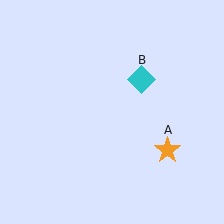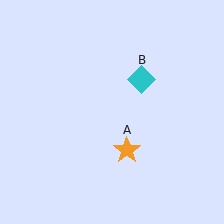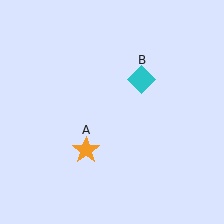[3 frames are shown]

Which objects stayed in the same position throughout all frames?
Cyan diamond (object B) remained stationary.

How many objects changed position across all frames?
1 object changed position: orange star (object A).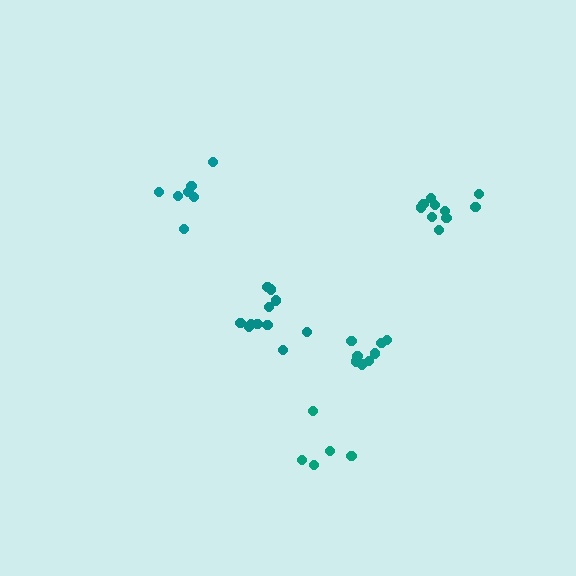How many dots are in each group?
Group 1: 10 dots, Group 2: 7 dots, Group 3: 11 dots, Group 4: 8 dots, Group 5: 5 dots (41 total).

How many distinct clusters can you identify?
There are 5 distinct clusters.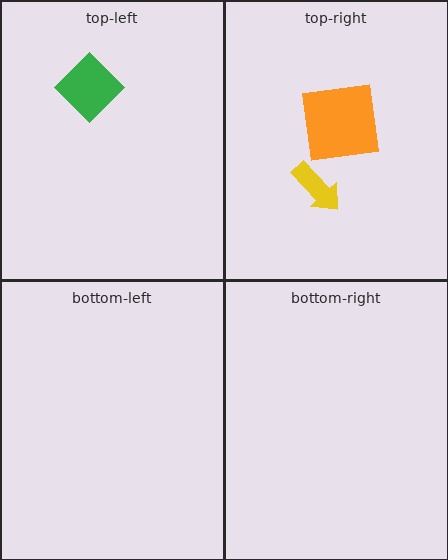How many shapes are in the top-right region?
2.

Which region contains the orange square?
The top-right region.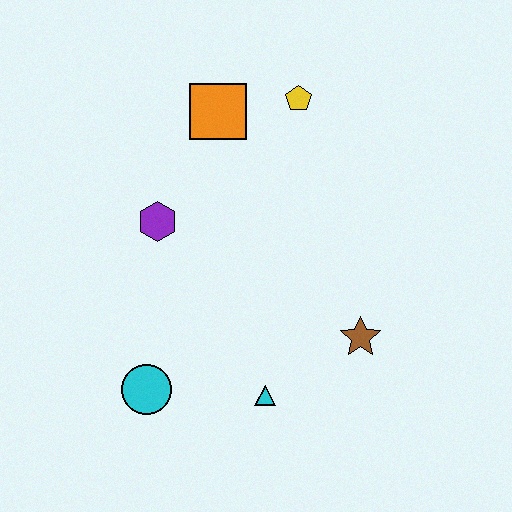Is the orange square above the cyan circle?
Yes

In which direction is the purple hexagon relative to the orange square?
The purple hexagon is below the orange square.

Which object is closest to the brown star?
The cyan triangle is closest to the brown star.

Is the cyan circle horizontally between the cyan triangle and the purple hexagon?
No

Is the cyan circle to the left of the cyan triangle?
Yes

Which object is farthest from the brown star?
The orange square is farthest from the brown star.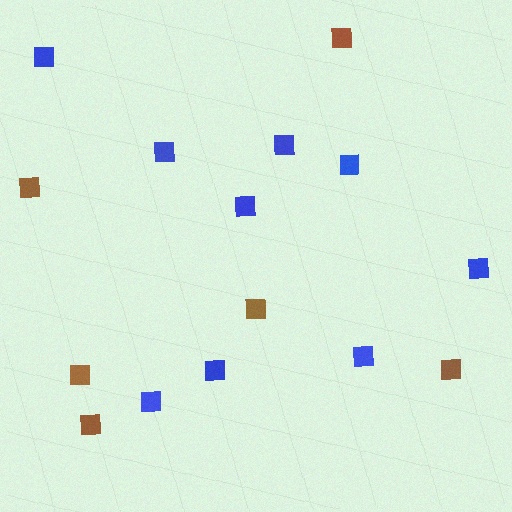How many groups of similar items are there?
There are 2 groups: one group of brown squares (6) and one group of blue squares (9).